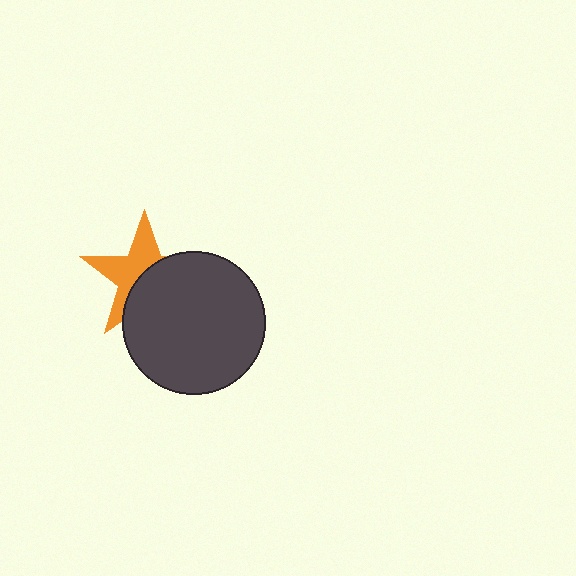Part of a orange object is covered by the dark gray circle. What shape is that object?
It is a star.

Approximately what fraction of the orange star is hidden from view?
Roughly 51% of the orange star is hidden behind the dark gray circle.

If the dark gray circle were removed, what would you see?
You would see the complete orange star.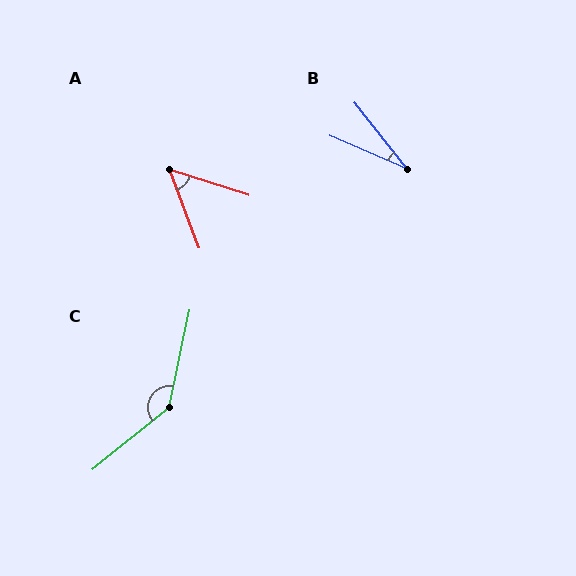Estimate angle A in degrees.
Approximately 51 degrees.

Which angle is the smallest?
B, at approximately 28 degrees.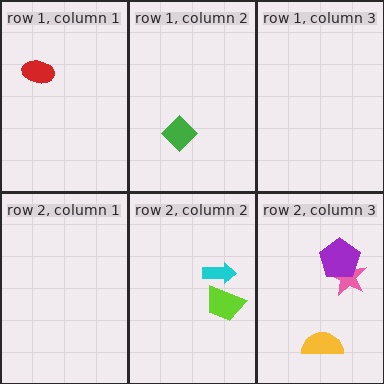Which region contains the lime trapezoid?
The row 2, column 2 region.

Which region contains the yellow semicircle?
The row 2, column 3 region.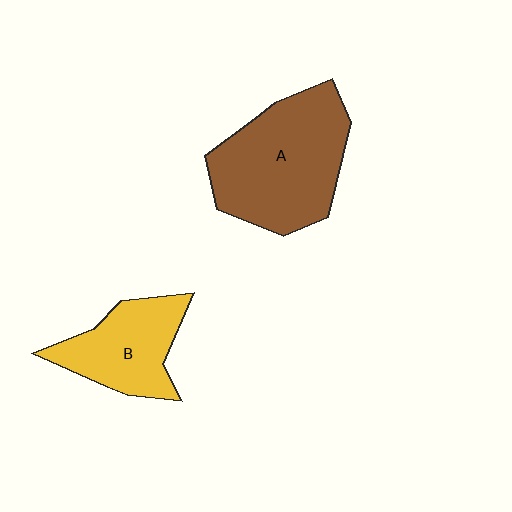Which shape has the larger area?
Shape A (brown).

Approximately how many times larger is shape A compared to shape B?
Approximately 1.6 times.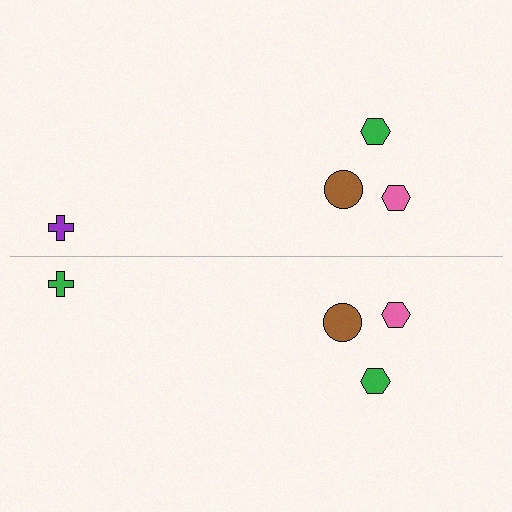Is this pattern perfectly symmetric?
No, the pattern is not perfectly symmetric. The green cross on the bottom side breaks the symmetry — its mirror counterpart is purple.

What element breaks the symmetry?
The green cross on the bottom side breaks the symmetry — its mirror counterpart is purple.